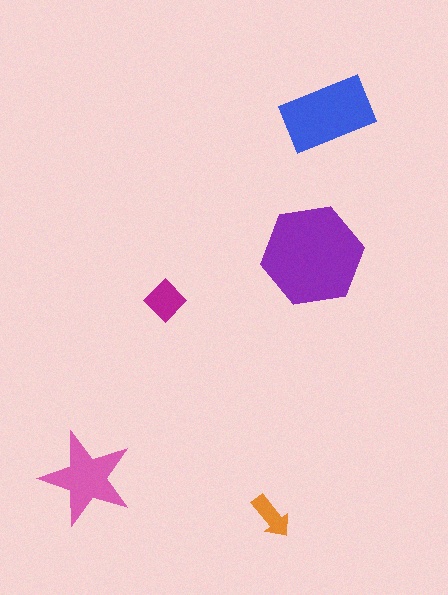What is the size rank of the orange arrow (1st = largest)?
5th.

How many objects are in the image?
There are 5 objects in the image.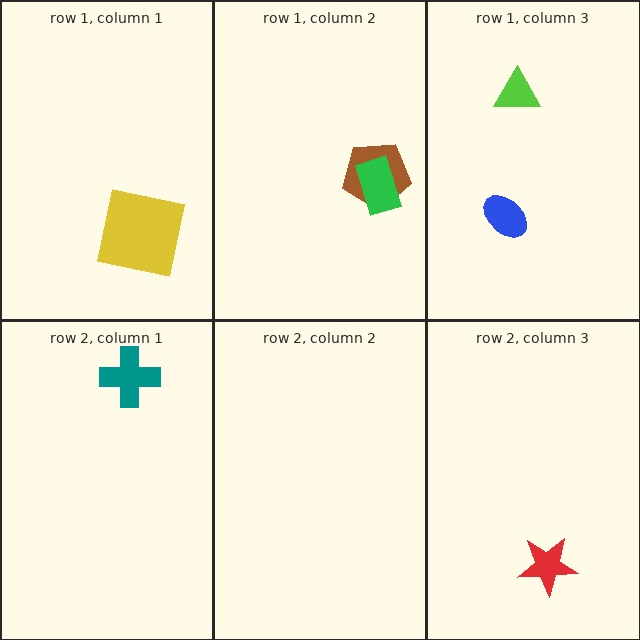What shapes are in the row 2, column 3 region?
The red star.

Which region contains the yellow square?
The row 1, column 1 region.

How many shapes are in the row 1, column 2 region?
2.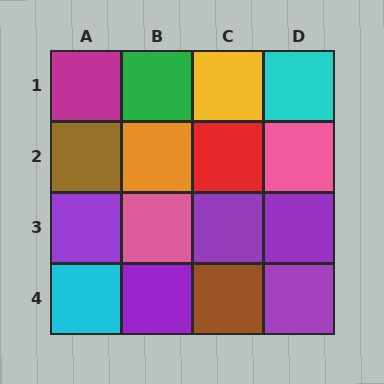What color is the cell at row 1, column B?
Green.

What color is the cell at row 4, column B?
Purple.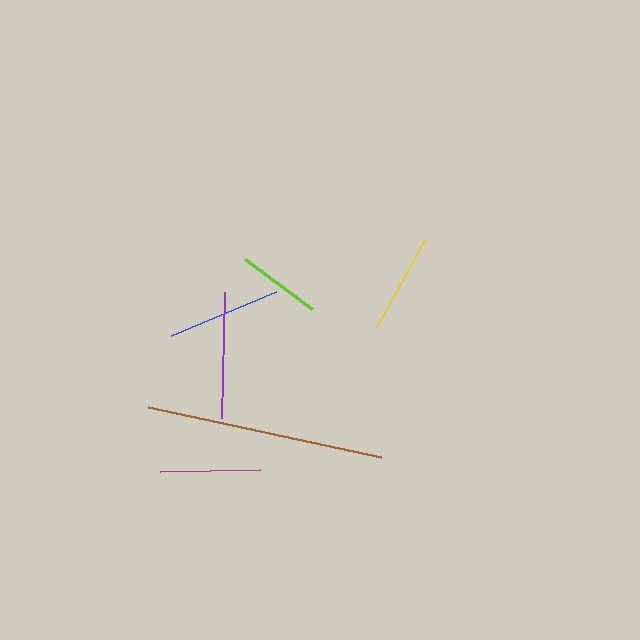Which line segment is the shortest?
The lime line is the shortest at approximately 83 pixels.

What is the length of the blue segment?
The blue segment is approximately 115 pixels long.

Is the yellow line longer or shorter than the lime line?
The yellow line is longer than the lime line.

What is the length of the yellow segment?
The yellow segment is approximately 99 pixels long.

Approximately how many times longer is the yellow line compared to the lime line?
The yellow line is approximately 1.2 times the length of the lime line.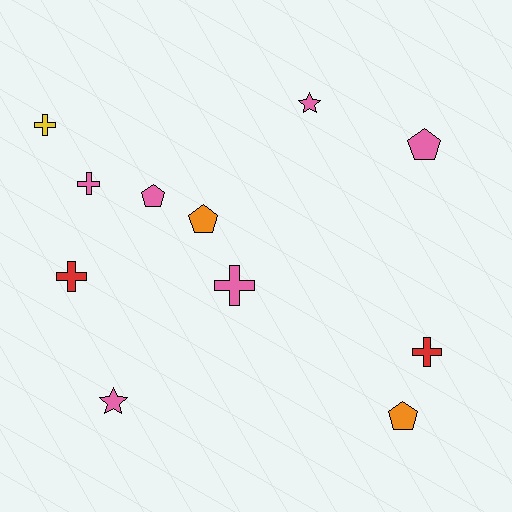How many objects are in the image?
There are 11 objects.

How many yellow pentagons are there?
There are no yellow pentagons.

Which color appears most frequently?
Pink, with 6 objects.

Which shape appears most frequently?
Cross, with 5 objects.